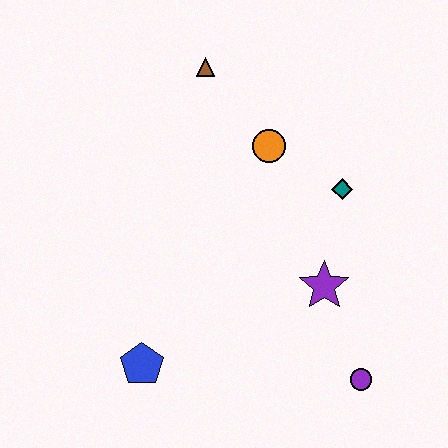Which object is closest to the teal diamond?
The orange circle is closest to the teal diamond.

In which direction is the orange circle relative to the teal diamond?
The orange circle is to the left of the teal diamond.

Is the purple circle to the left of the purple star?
No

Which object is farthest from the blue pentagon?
The brown triangle is farthest from the blue pentagon.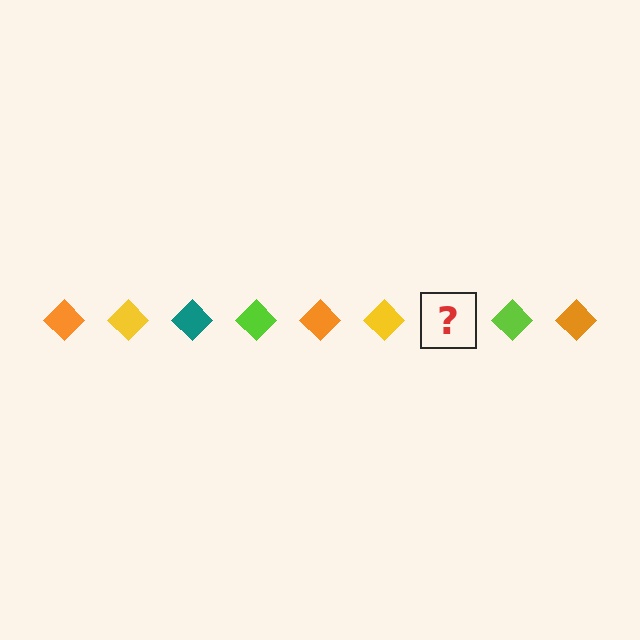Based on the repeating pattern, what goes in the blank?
The blank should be a teal diamond.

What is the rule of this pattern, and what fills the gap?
The rule is that the pattern cycles through orange, yellow, teal, lime diamonds. The gap should be filled with a teal diamond.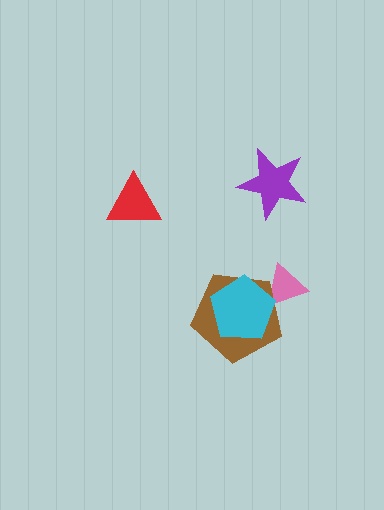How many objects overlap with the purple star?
0 objects overlap with the purple star.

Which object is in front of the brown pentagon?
The cyan pentagon is in front of the brown pentagon.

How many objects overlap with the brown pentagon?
2 objects overlap with the brown pentagon.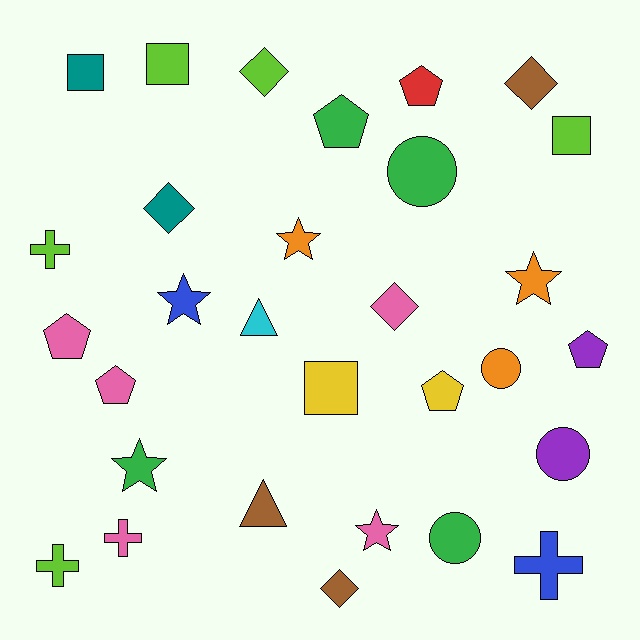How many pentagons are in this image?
There are 6 pentagons.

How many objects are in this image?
There are 30 objects.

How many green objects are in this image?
There are 4 green objects.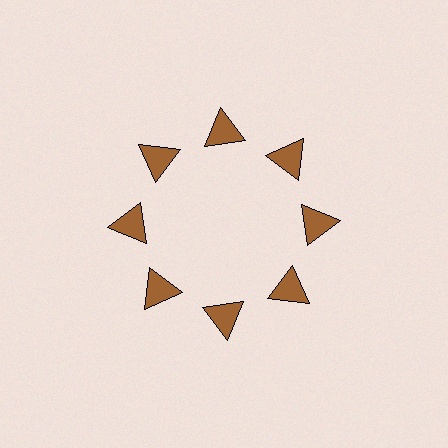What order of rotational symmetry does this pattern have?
This pattern has 8-fold rotational symmetry.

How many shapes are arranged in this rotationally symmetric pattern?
There are 8 shapes, arranged in 8 groups of 1.